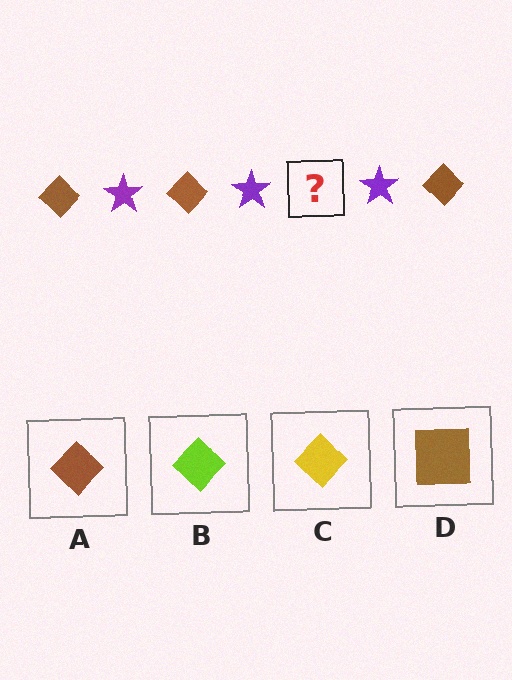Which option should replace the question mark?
Option A.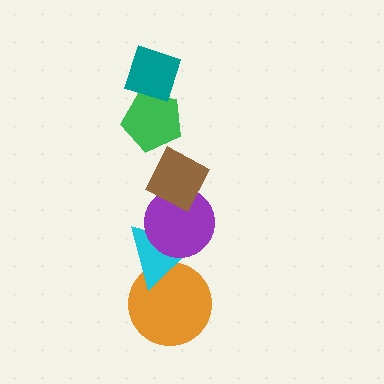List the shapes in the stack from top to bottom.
From top to bottom: the teal diamond, the green pentagon, the brown diamond, the purple circle, the cyan triangle, the orange circle.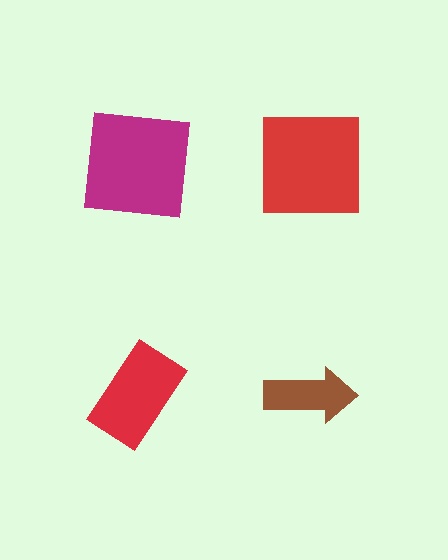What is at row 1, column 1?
A magenta square.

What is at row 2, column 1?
A red rectangle.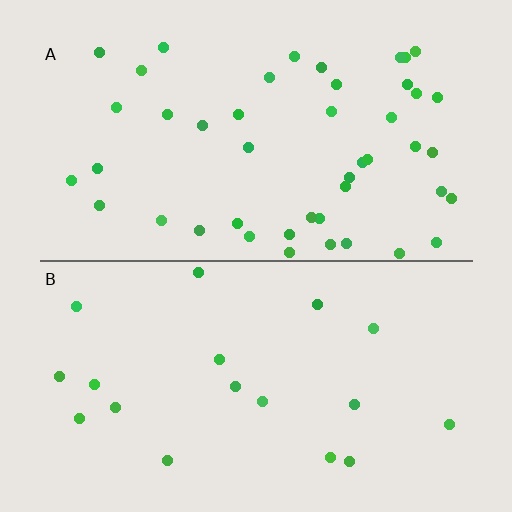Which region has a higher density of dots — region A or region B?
A (the top).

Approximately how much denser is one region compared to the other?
Approximately 2.6× — region A over region B.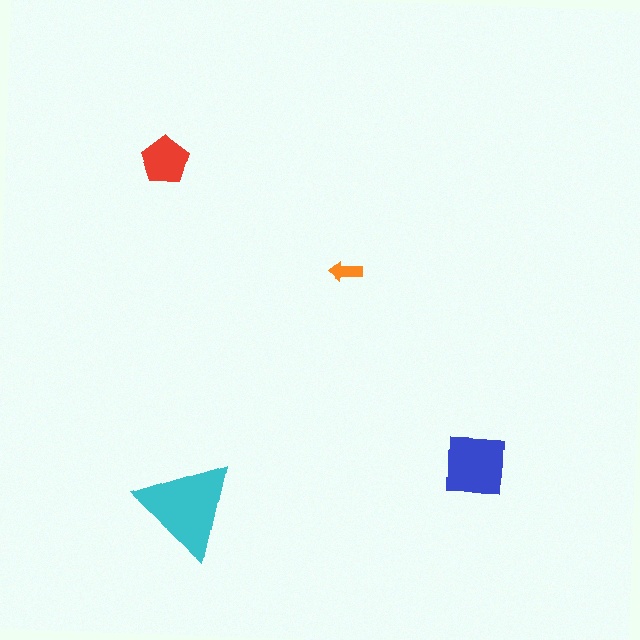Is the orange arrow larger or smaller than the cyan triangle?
Smaller.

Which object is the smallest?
The orange arrow.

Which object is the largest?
The cyan triangle.